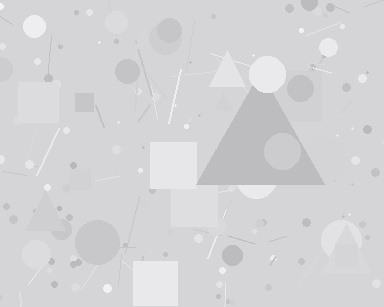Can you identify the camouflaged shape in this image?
The camouflaged shape is a triangle.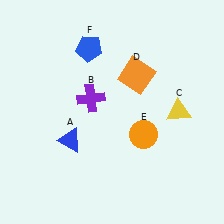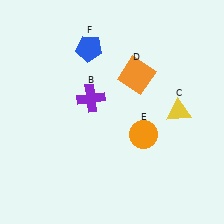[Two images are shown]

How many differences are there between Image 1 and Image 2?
There is 1 difference between the two images.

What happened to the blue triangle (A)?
The blue triangle (A) was removed in Image 2. It was in the bottom-left area of Image 1.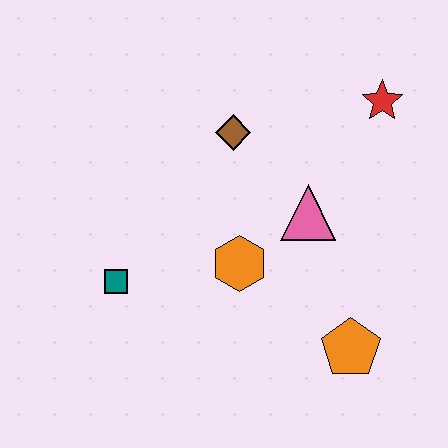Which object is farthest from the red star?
The teal square is farthest from the red star.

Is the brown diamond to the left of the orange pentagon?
Yes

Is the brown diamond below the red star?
Yes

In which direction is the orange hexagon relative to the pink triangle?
The orange hexagon is to the left of the pink triangle.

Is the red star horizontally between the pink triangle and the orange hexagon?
No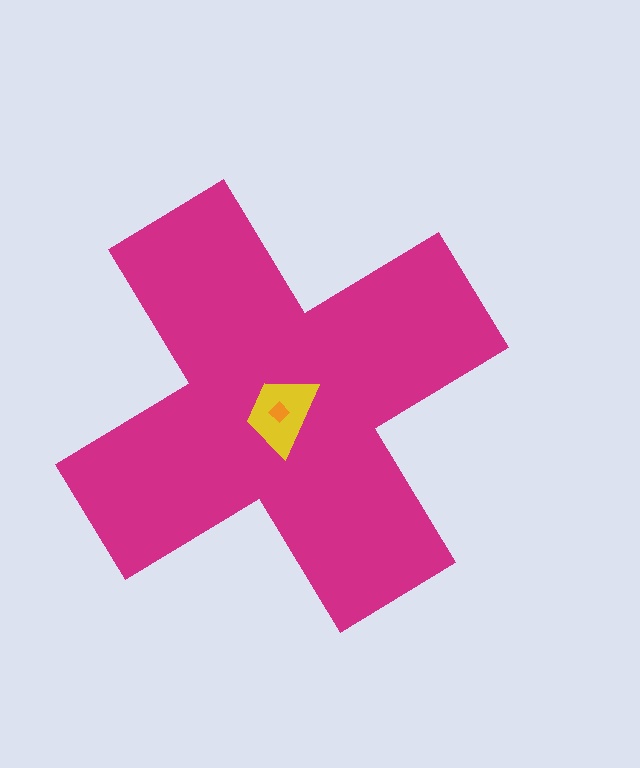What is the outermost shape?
The magenta cross.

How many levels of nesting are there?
3.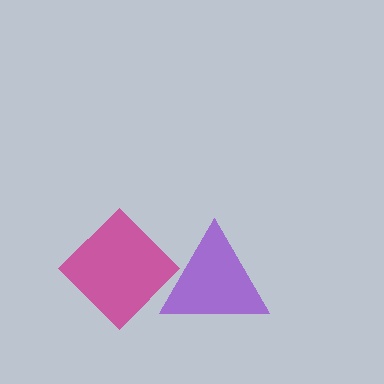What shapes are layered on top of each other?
The layered shapes are: a purple triangle, a magenta diamond.